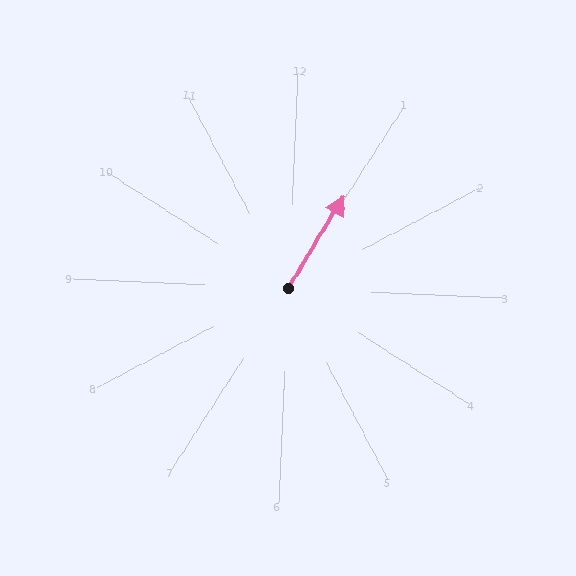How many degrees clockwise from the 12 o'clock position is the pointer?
Approximately 29 degrees.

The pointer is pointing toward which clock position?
Roughly 1 o'clock.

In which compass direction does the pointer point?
Northeast.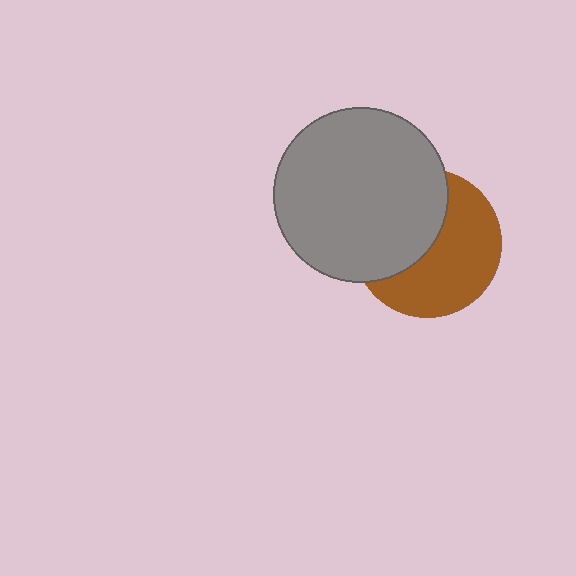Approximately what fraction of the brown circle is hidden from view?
Roughly 45% of the brown circle is hidden behind the gray circle.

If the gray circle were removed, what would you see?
You would see the complete brown circle.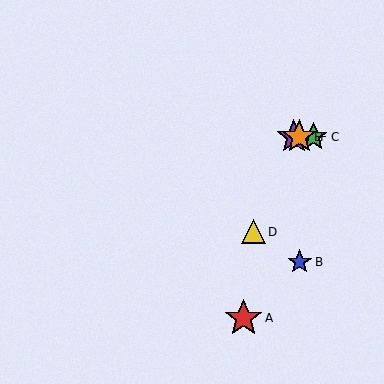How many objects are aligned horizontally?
3 objects (C, E, F) are aligned horizontally.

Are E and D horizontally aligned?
No, E is at y≈137 and D is at y≈232.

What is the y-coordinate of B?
Object B is at y≈262.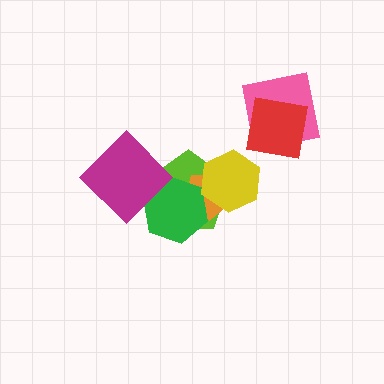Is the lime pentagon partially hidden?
Yes, it is partially covered by another shape.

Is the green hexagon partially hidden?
Yes, it is partially covered by another shape.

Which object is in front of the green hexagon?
The magenta diamond is in front of the green hexagon.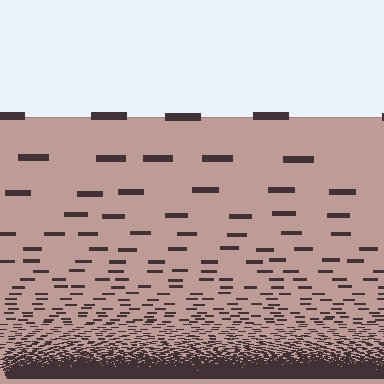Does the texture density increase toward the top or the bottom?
Density increases toward the bottom.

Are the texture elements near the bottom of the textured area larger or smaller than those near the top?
Smaller. The gradient is inverted — elements near the bottom are smaller and denser.